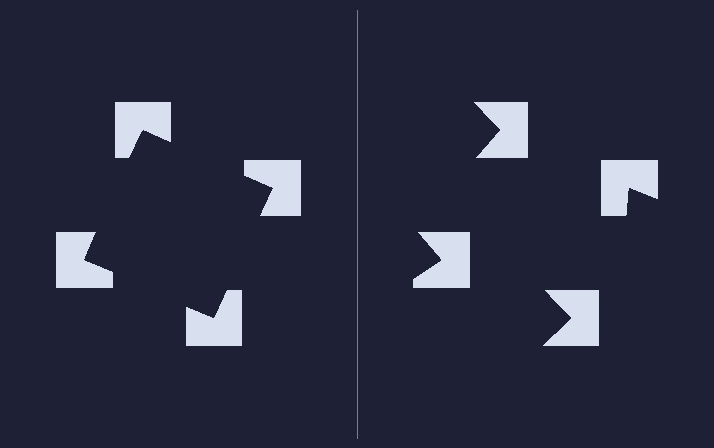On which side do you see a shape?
An illusory square appears on the left side. On the right side the wedge cuts are rotated, so no coherent shape forms.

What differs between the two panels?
The notched squares are positioned identically on both sides; only the wedge orientations differ. On the left they align to a square; on the right they are misaligned.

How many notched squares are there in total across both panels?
8 — 4 on each side.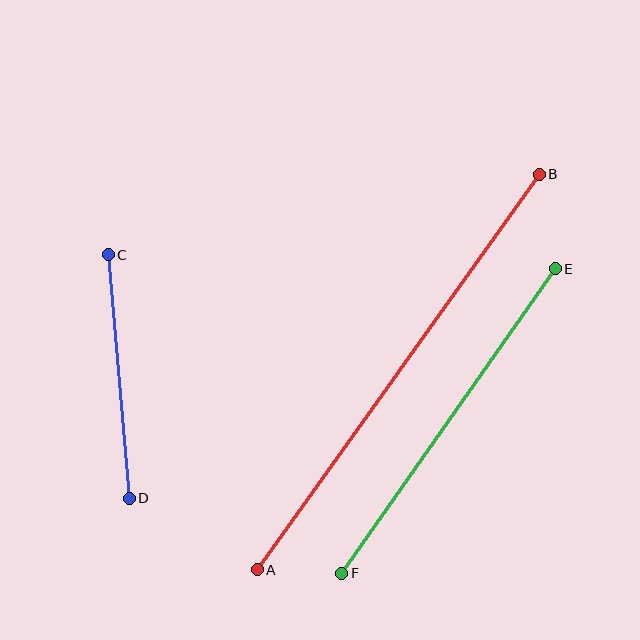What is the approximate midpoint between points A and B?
The midpoint is at approximately (398, 372) pixels.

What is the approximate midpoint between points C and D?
The midpoint is at approximately (119, 376) pixels.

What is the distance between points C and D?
The distance is approximately 244 pixels.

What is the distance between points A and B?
The distance is approximately 486 pixels.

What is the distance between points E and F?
The distance is approximately 372 pixels.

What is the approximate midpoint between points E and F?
The midpoint is at approximately (448, 421) pixels.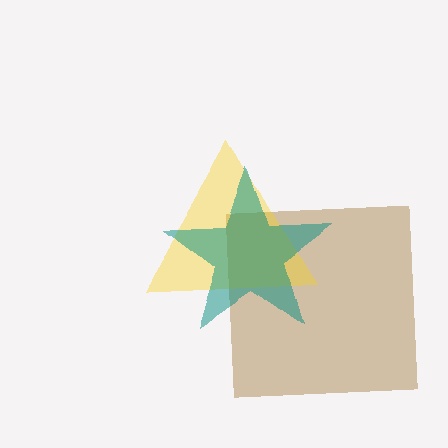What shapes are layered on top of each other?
The layered shapes are: a brown square, a yellow triangle, a teal star.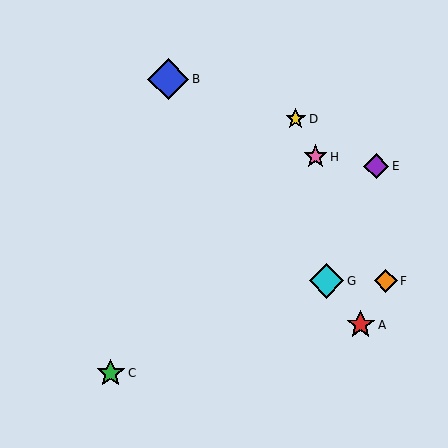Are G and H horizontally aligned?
No, G is at y≈281 and H is at y≈157.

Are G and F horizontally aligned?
Yes, both are at y≈281.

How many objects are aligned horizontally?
2 objects (F, G) are aligned horizontally.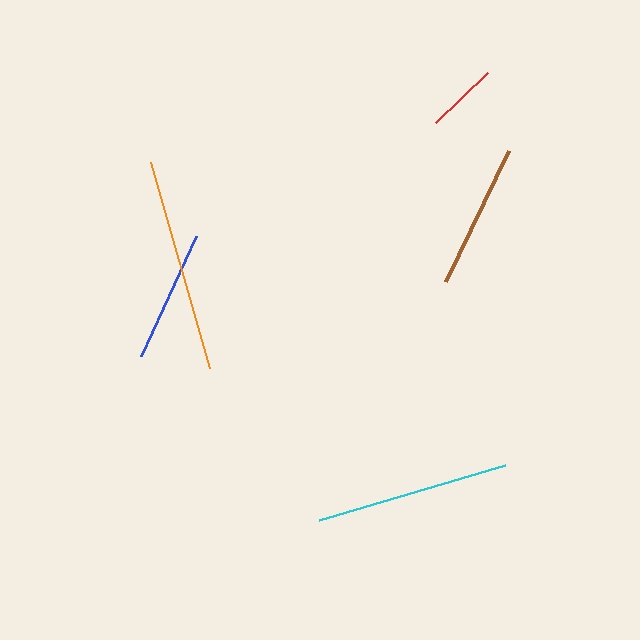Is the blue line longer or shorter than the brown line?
The brown line is longer than the blue line.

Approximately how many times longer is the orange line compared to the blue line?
The orange line is approximately 1.6 times the length of the blue line.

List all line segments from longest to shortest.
From longest to shortest: orange, cyan, brown, blue, red.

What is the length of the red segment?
The red segment is approximately 72 pixels long.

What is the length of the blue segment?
The blue segment is approximately 131 pixels long.